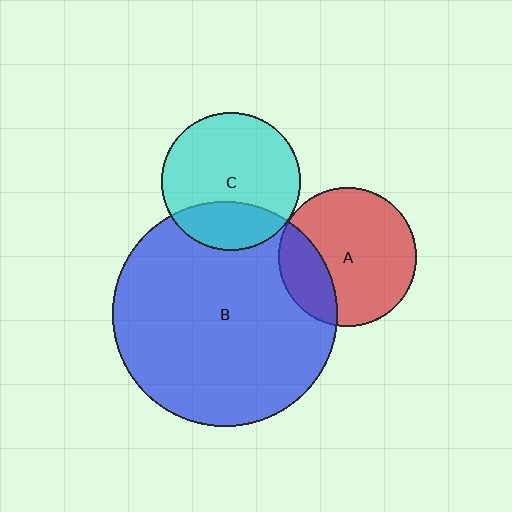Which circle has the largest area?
Circle B (blue).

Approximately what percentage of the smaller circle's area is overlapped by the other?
Approximately 25%.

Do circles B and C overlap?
Yes.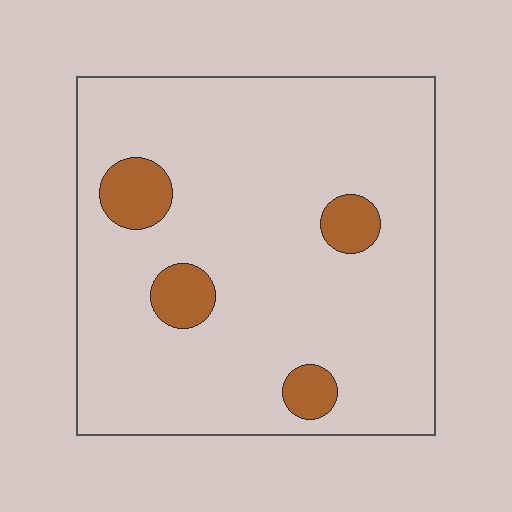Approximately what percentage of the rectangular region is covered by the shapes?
Approximately 10%.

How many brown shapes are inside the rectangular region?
4.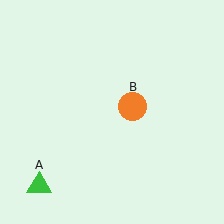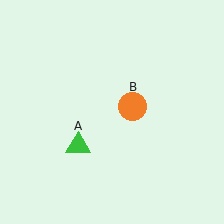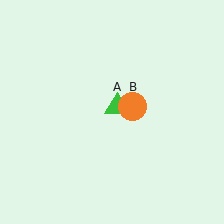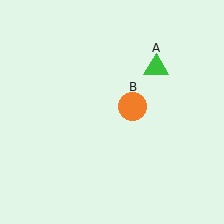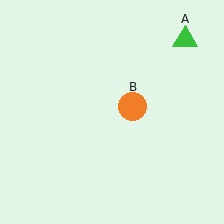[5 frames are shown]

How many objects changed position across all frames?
1 object changed position: green triangle (object A).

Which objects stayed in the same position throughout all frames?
Orange circle (object B) remained stationary.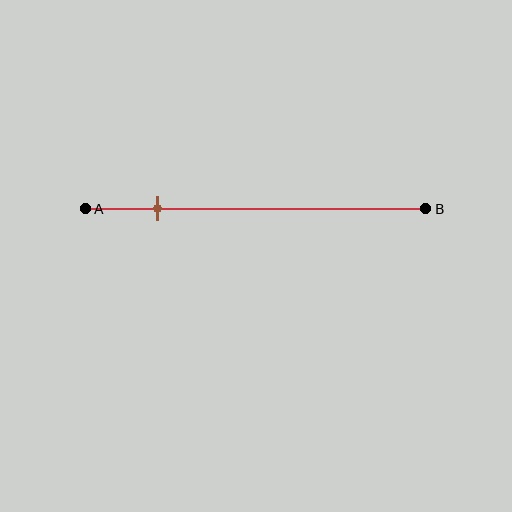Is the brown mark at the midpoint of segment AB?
No, the mark is at about 20% from A, not at the 50% midpoint.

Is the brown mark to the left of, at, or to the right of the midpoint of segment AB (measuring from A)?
The brown mark is to the left of the midpoint of segment AB.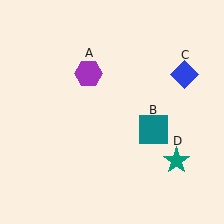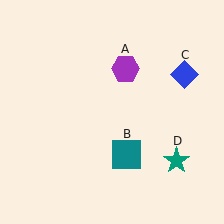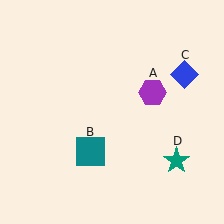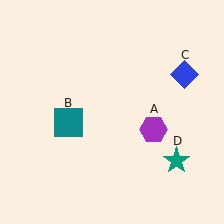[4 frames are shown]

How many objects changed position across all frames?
2 objects changed position: purple hexagon (object A), teal square (object B).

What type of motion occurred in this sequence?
The purple hexagon (object A), teal square (object B) rotated clockwise around the center of the scene.